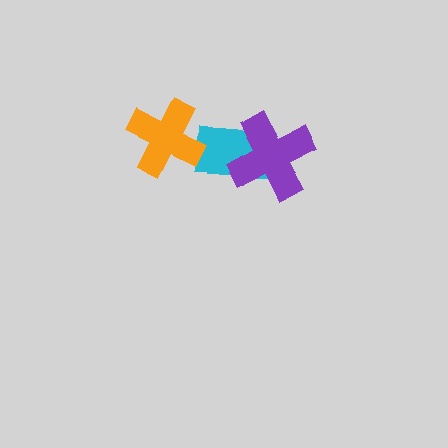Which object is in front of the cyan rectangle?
The purple cross is in front of the cyan rectangle.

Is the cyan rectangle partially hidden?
Yes, it is partially covered by another shape.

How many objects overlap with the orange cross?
0 objects overlap with the orange cross.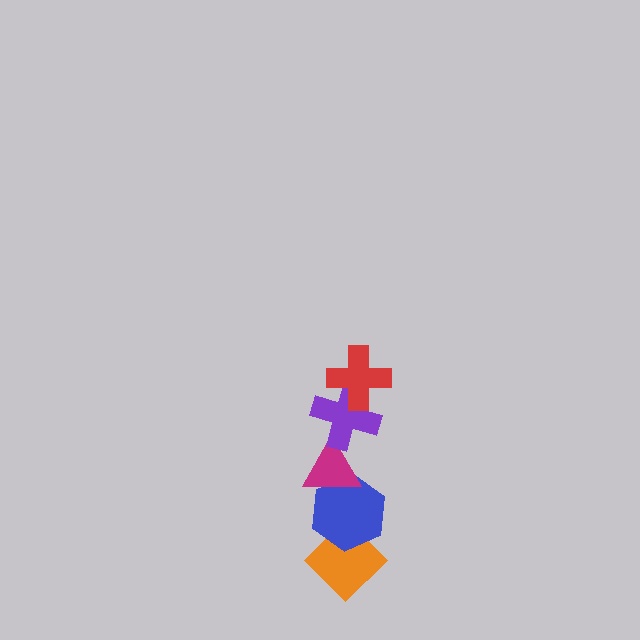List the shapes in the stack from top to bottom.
From top to bottom: the red cross, the purple cross, the magenta triangle, the blue hexagon, the orange diamond.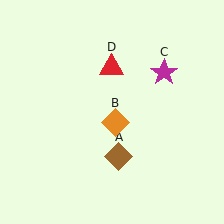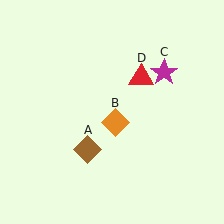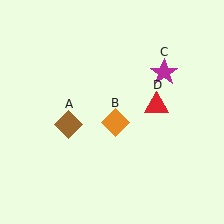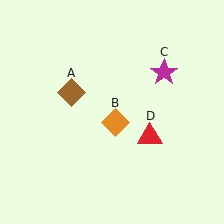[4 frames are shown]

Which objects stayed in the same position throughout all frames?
Orange diamond (object B) and magenta star (object C) remained stationary.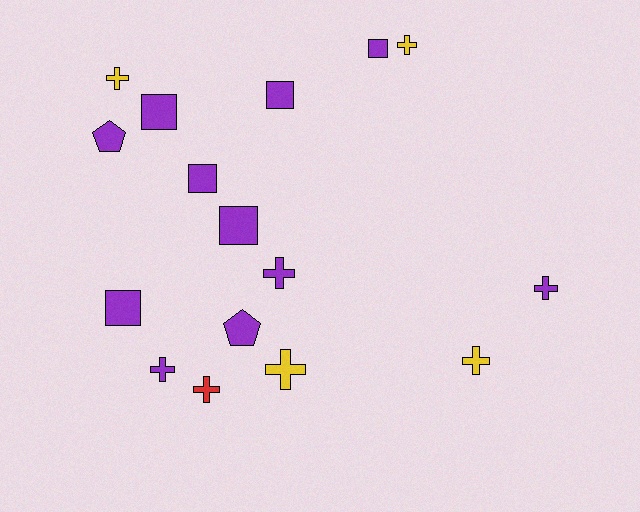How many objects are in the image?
There are 16 objects.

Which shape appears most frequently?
Cross, with 8 objects.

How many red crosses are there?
There is 1 red cross.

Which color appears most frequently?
Purple, with 11 objects.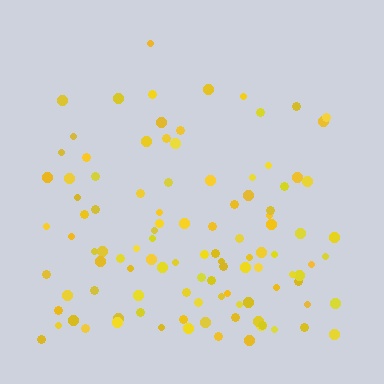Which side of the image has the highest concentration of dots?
The bottom.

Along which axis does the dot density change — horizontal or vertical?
Vertical.